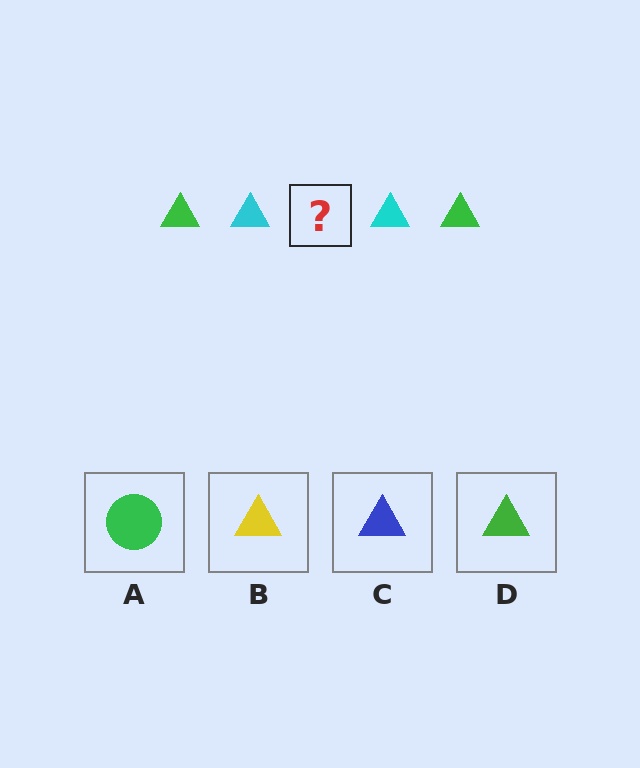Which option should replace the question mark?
Option D.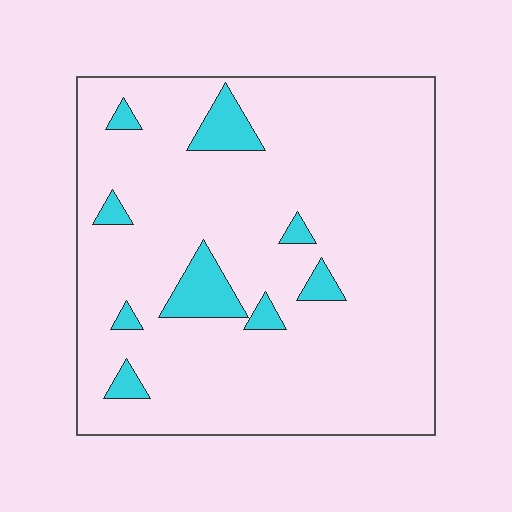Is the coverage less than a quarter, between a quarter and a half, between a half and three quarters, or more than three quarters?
Less than a quarter.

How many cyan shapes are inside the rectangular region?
9.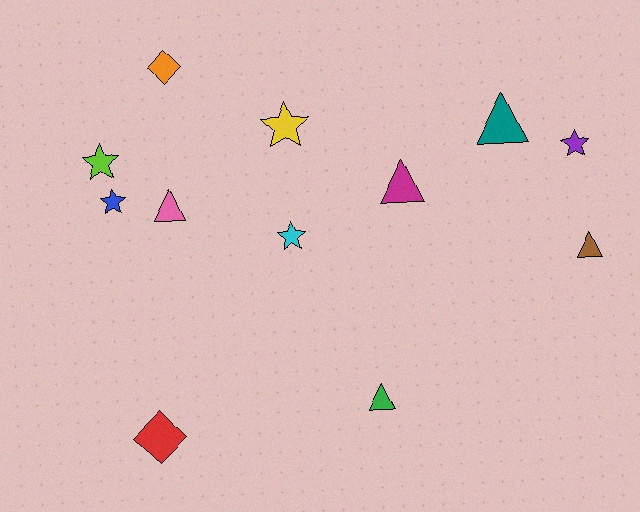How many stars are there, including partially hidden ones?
There are 5 stars.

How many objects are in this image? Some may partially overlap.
There are 12 objects.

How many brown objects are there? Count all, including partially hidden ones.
There is 1 brown object.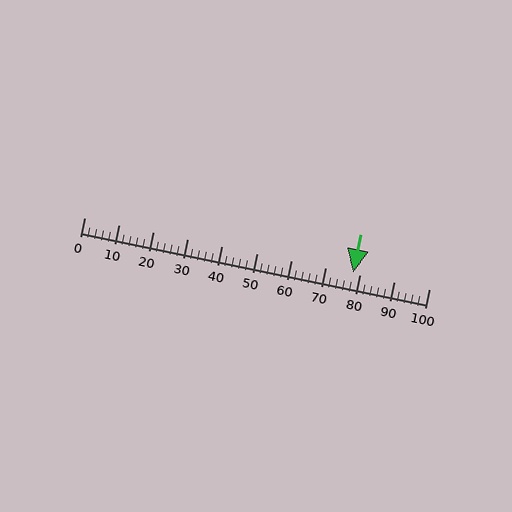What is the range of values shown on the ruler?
The ruler shows values from 0 to 100.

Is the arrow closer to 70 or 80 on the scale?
The arrow is closer to 80.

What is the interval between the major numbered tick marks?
The major tick marks are spaced 10 units apart.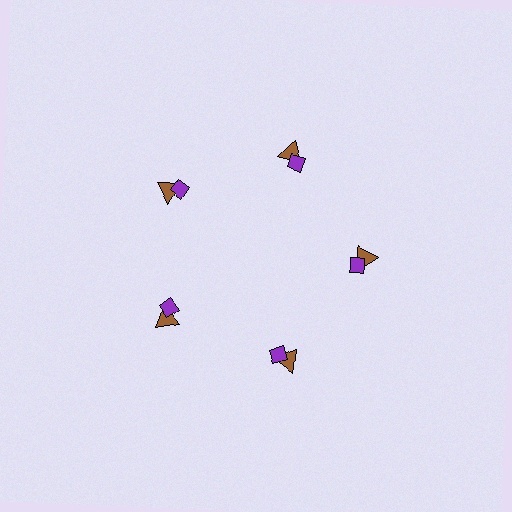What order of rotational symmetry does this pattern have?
This pattern has 5-fold rotational symmetry.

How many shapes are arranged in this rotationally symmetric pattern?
There are 10 shapes, arranged in 5 groups of 2.